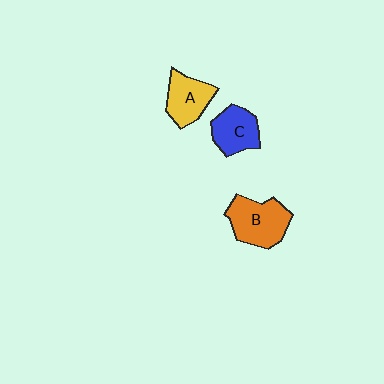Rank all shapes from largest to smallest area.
From largest to smallest: B (orange), A (yellow), C (blue).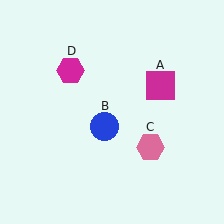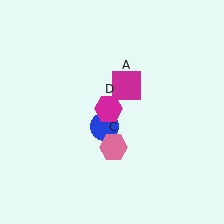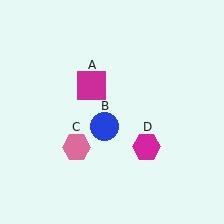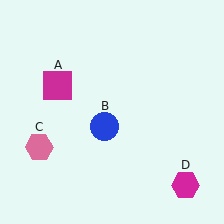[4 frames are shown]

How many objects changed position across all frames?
3 objects changed position: magenta square (object A), pink hexagon (object C), magenta hexagon (object D).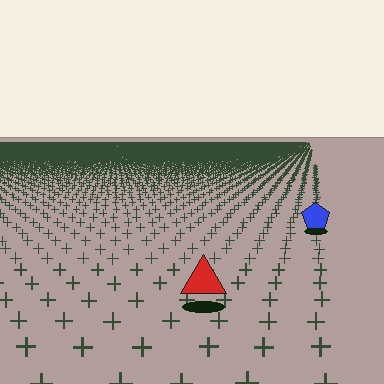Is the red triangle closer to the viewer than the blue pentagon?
Yes. The red triangle is closer — you can tell from the texture gradient: the ground texture is coarser near it.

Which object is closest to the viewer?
The red triangle is closest. The texture marks near it are larger and more spread out.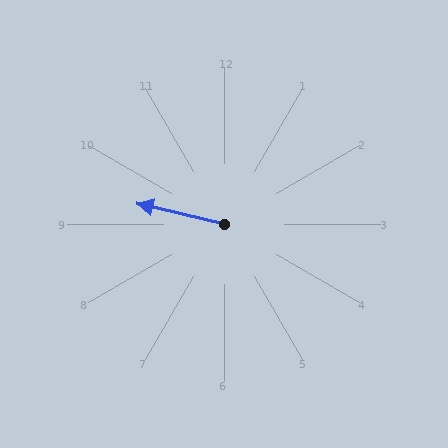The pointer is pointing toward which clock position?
Roughly 9 o'clock.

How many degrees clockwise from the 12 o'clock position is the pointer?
Approximately 283 degrees.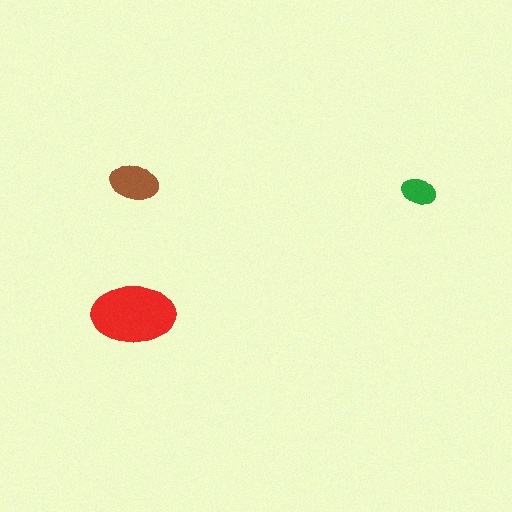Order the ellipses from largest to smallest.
the red one, the brown one, the green one.